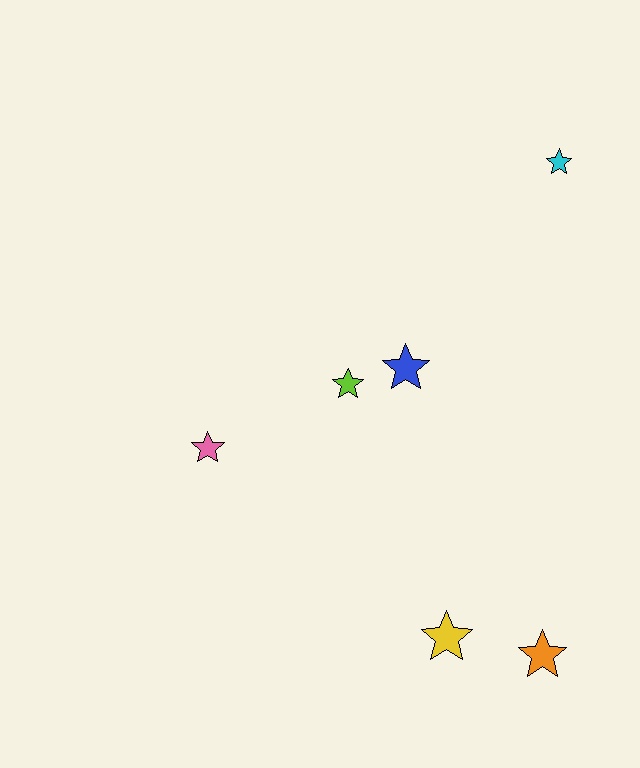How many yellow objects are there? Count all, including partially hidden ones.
There is 1 yellow object.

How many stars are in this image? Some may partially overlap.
There are 6 stars.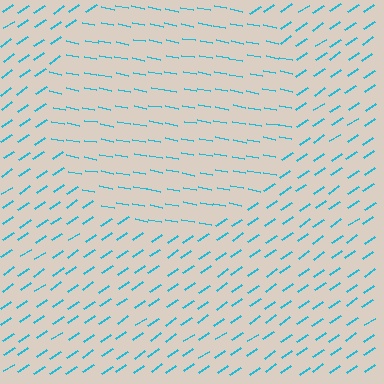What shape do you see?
I see a circle.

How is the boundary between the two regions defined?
The boundary is defined purely by a change in line orientation (approximately 45 degrees difference). All lines are the same color and thickness.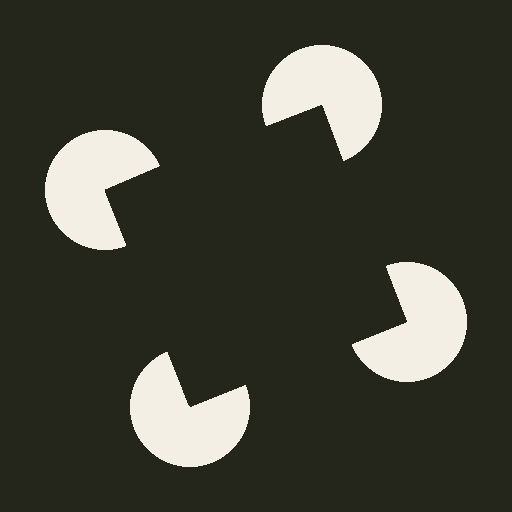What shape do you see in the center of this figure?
An illusory square — its edges are inferred from the aligned wedge cuts in the pac-man discs, not physically drawn.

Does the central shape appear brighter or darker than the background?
It typically appears slightly darker than the background, even though no actual brightness change is drawn.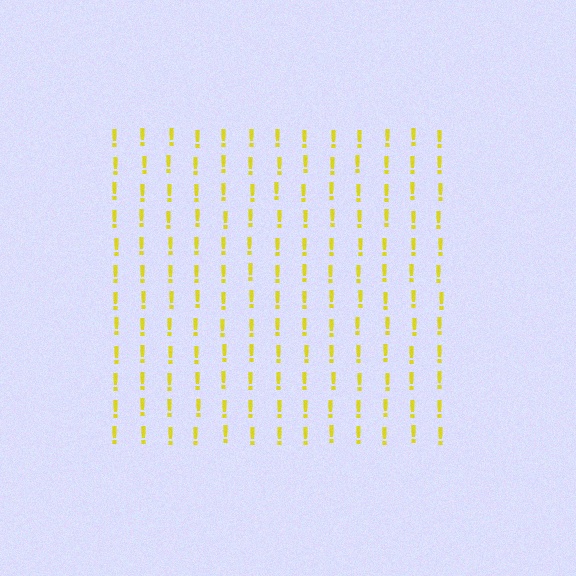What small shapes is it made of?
It is made of small exclamation marks.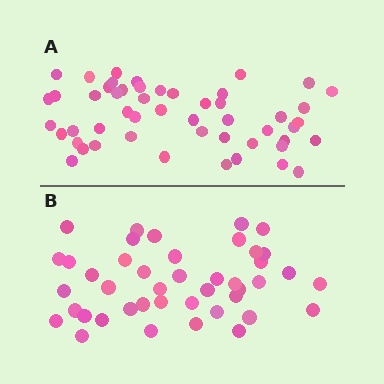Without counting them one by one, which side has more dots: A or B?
Region A (the top region) has more dots.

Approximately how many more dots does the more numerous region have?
Region A has roughly 8 or so more dots than region B.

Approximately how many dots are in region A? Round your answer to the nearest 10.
About 50 dots. (The exact count is 51, which rounds to 50.)